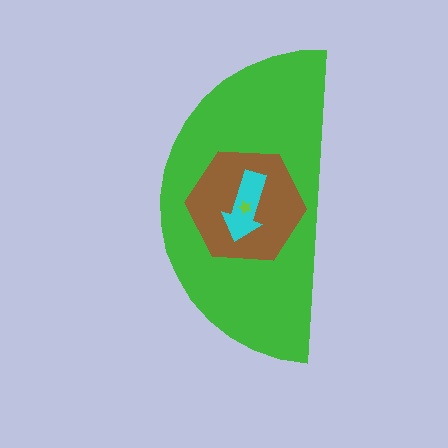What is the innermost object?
The lime star.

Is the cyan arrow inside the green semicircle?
Yes.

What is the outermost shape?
The green semicircle.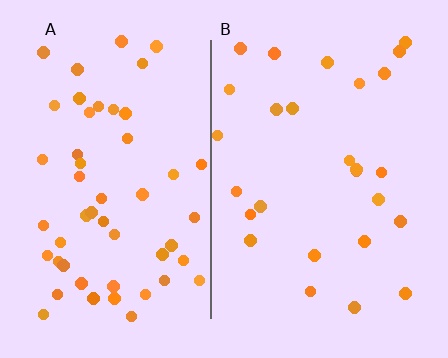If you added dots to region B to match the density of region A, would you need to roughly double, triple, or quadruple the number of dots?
Approximately double.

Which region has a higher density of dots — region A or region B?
A (the left).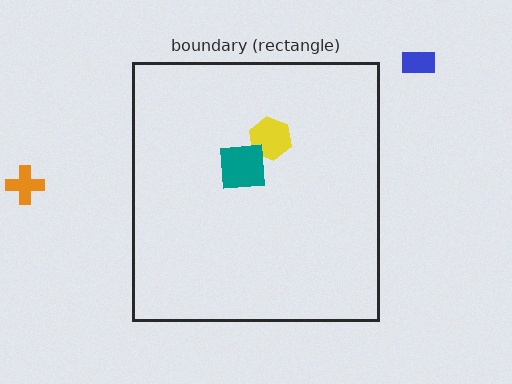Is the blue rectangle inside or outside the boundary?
Outside.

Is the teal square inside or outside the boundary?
Inside.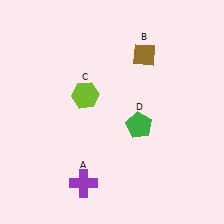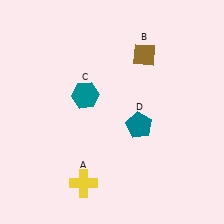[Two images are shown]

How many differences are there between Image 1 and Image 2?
There are 3 differences between the two images.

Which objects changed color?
A changed from purple to yellow. C changed from lime to teal. D changed from green to teal.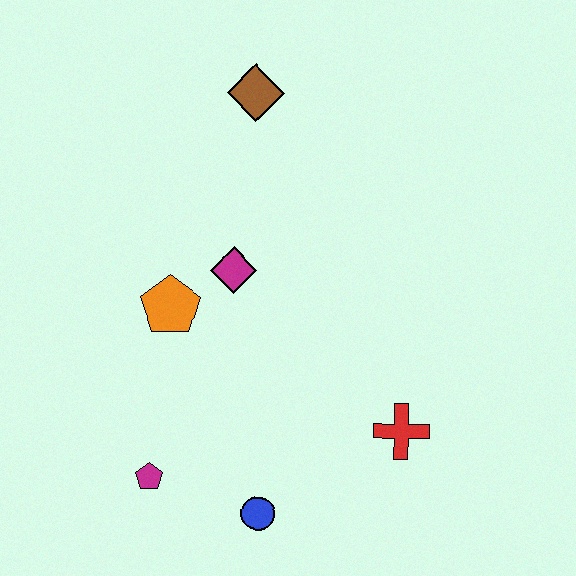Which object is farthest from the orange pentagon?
The red cross is farthest from the orange pentagon.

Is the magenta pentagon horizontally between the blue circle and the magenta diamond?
No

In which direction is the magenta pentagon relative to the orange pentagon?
The magenta pentagon is below the orange pentagon.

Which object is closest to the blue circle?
The magenta pentagon is closest to the blue circle.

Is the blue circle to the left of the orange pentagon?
No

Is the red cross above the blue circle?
Yes